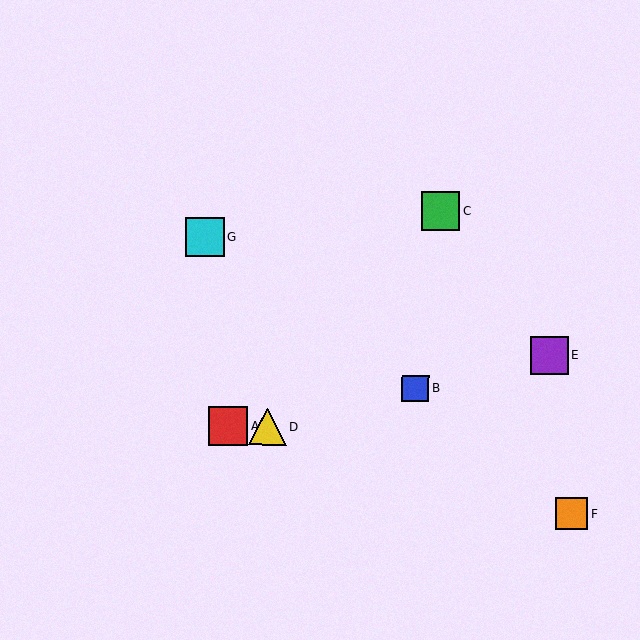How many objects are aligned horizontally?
2 objects (A, D) are aligned horizontally.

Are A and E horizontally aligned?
No, A is at y≈426 and E is at y≈355.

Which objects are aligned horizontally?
Objects A, D are aligned horizontally.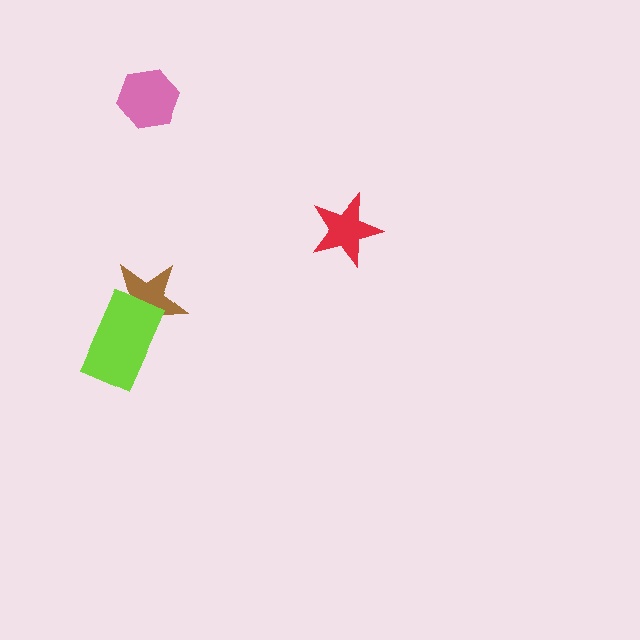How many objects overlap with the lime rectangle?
1 object overlaps with the lime rectangle.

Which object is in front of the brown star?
The lime rectangle is in front of the brown star.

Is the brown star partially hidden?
Yes, it is partially covered by another shape.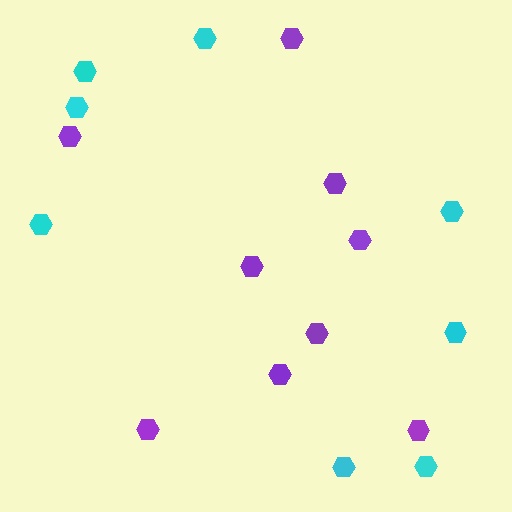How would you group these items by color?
There are 2 groups: one group of purple hexagons (9) and one group of cyan hexagons (8).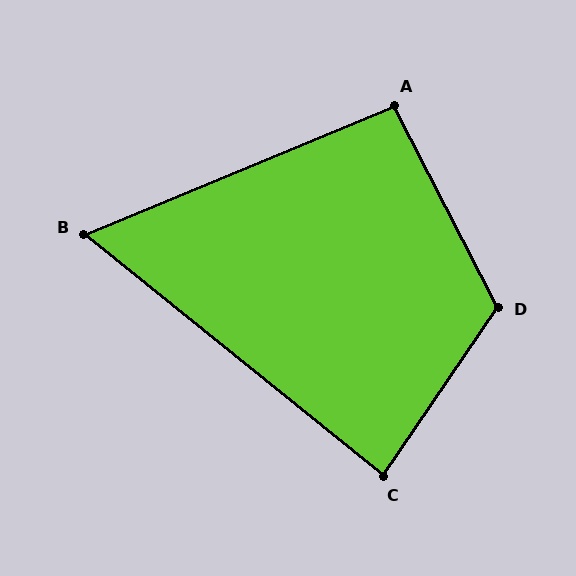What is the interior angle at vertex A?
Approximately 95 degrees (approximately right).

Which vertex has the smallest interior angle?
B, at approximately 61 degrees.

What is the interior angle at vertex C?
Approximately 85 degrees (approximately right).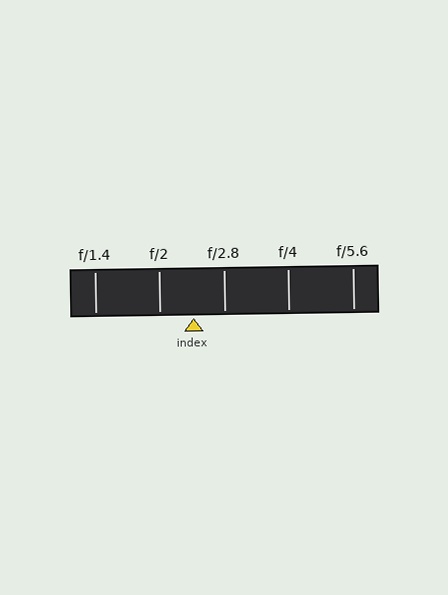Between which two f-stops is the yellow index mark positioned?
The index mark is between f/2 and f/2.8.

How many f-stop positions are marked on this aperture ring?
There are 5 f-stop positions marked.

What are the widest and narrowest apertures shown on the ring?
The widest aperture shown is f/1.4 and the narrowest is f/5.6.